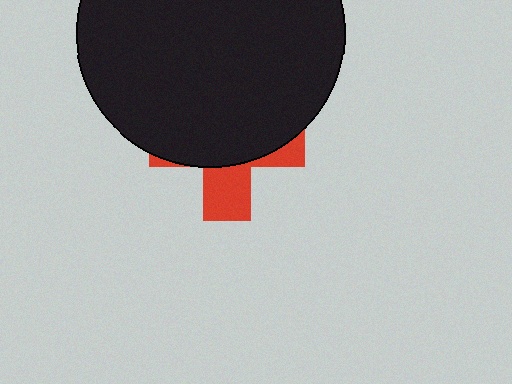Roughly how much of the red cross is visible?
A small part of it is visible (roughly 31%).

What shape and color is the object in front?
The object in front is a black circle.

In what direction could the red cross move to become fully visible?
The red cross could move down. That would shift it out from behind the black circle entirely.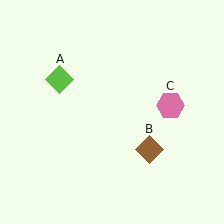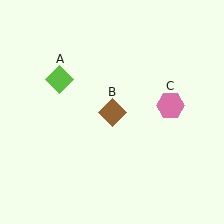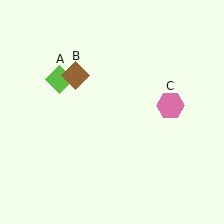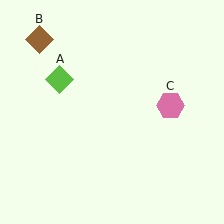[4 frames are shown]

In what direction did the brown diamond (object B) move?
The brown diamond (object B) moved up and to the left.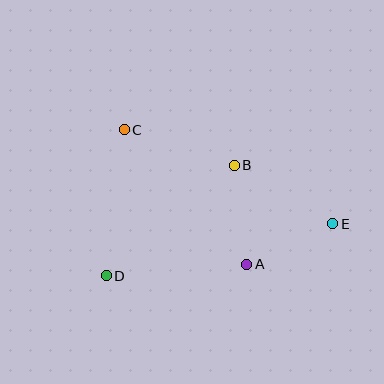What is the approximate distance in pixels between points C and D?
The distance between C and D is approximately 147 pixels.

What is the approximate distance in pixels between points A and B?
The distance between A and B is approximately 100 pixels.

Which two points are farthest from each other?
Points D and E are farthest from each other.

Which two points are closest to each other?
Points A and E are closest to each other.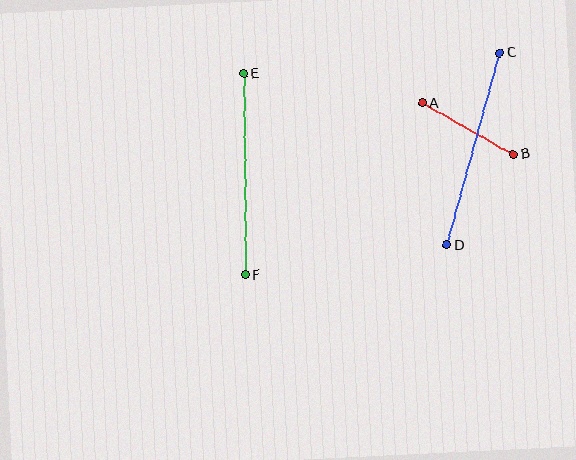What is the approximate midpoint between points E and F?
The midpoint is at approximately (245, 174) pixels.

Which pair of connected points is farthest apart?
Points E and F are farthest apart.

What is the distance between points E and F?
The distance is approximately 201 pixels.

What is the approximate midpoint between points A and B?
The midpoint is at approximately (468, 129) pixels.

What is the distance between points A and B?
The distance is approximately 104 pixels.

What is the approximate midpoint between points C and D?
The midpoint is at approximately (473, 149) pixels.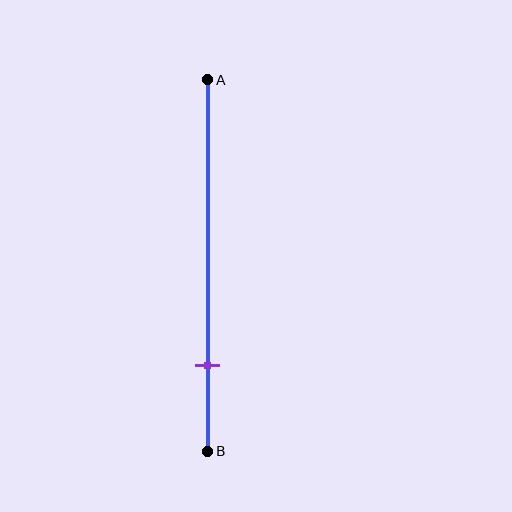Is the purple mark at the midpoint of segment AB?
No, the mark is at about 75% from A, not at the 50% midpoint.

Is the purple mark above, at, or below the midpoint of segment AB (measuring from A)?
The purple mark is below the midpoint of segment AB.